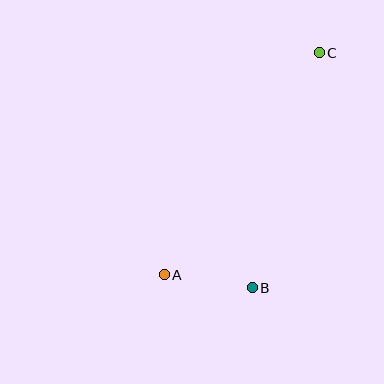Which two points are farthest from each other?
Points A and C are farthest from each other.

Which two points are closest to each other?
Points A and B are closest to each other.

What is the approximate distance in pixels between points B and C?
The distance between B and C is approximately 244 pixels.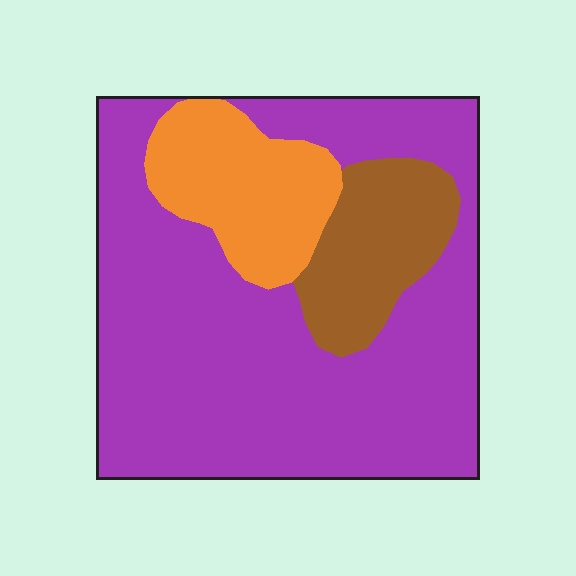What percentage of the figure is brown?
Brown takes up about one eighth (1/8) of the figure.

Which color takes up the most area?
Purple, at roughly 70%.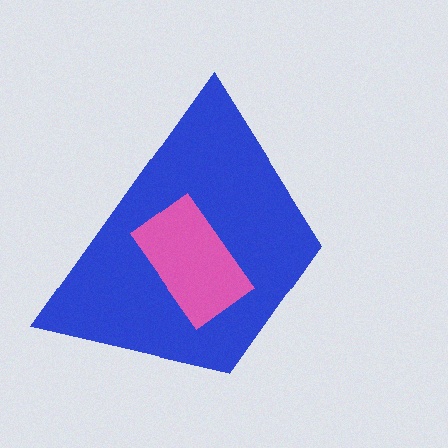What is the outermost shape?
The blue trapezoid.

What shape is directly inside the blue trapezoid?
The pink rectangle.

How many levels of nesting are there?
2.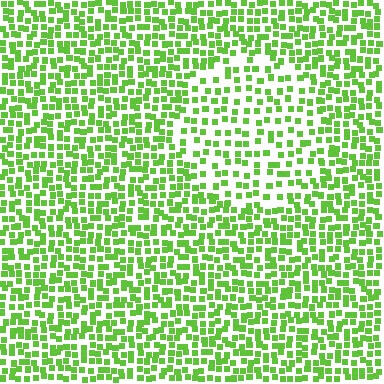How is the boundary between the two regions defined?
The boundary is defined by a change in element density (approximately 1.8x ratio). All elements are the same color, size, and shape.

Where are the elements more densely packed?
The elements are more densely packed outside the circle boundary.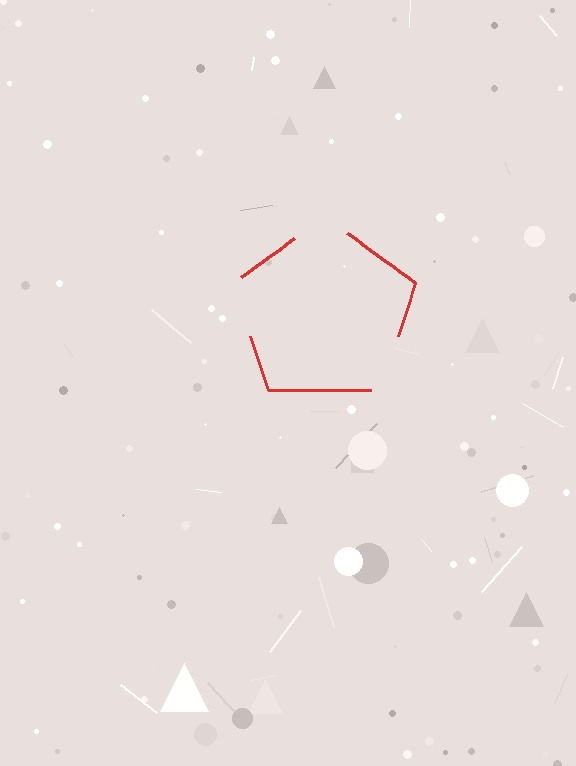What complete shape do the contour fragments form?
The contour fragments form a pentagon.